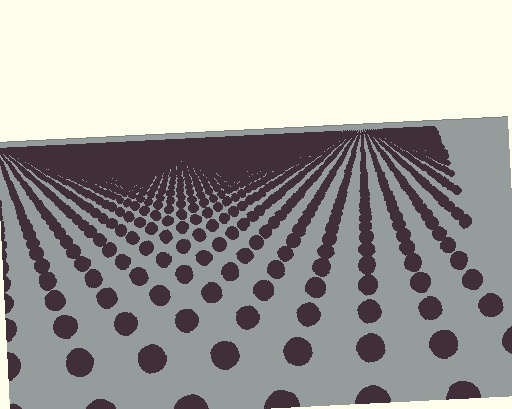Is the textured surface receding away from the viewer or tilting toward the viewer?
The surface is receding away from the viewer. Texture elements get smaller and denser toward the top.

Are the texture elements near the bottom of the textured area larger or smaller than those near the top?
Larger. Near the bottom, elements are closer to the viewer and appear at a bigger on-screen size.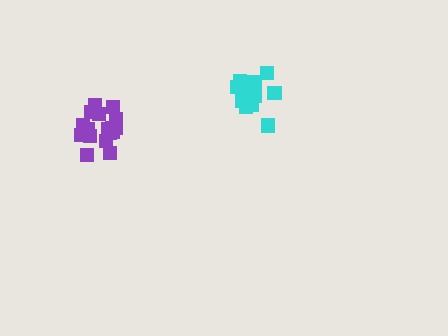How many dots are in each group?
Group 1: 17 dots, Group 2: 18 dots (35 total).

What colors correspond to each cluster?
The clusters are colored: cyan, purple.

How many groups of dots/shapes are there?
There are 2 groups.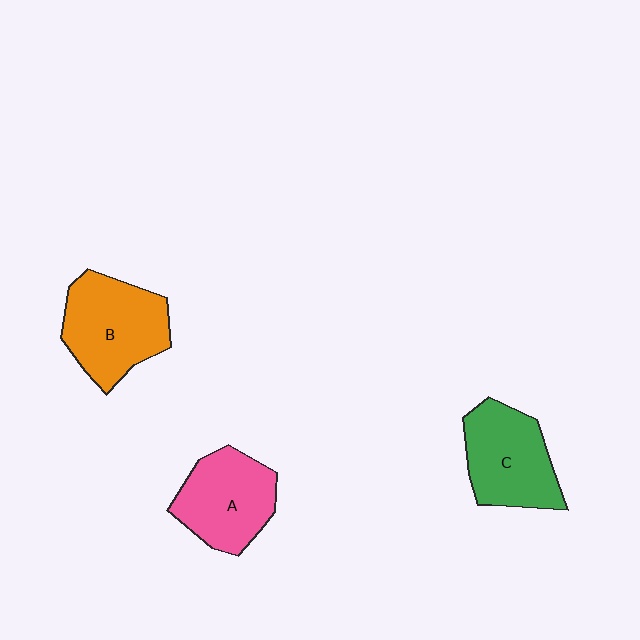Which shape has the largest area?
Shape B (orange).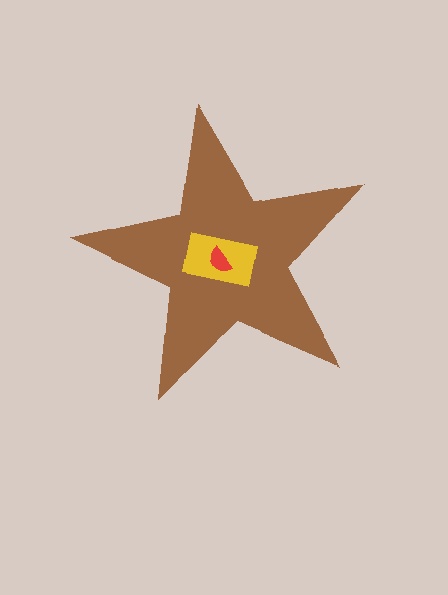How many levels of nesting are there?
3.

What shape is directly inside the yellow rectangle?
The red semicircle.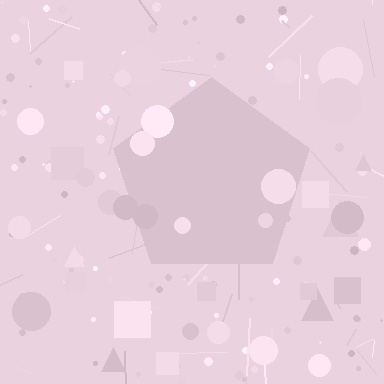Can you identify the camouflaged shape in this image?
The camouflaged shape is a pentagon.